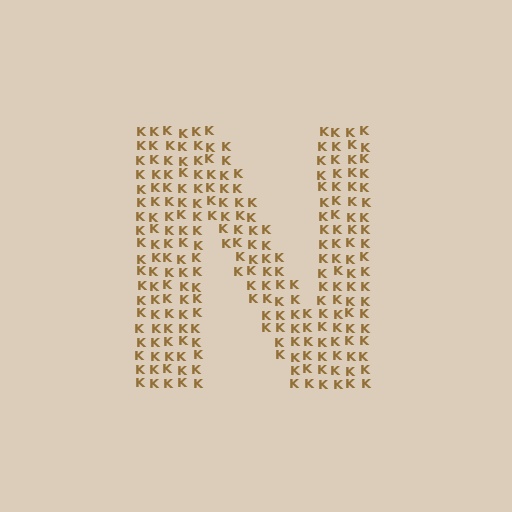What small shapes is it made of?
It is made of small letter K's.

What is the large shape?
The large shape is the letter N.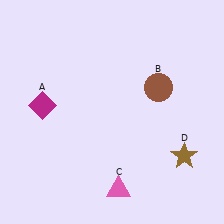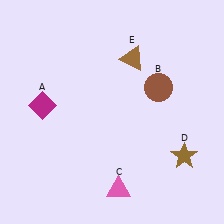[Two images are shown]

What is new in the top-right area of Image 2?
A brown triangle (E) was added in the top-right area of Image 2.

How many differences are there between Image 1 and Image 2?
There is 1 difference between the two images.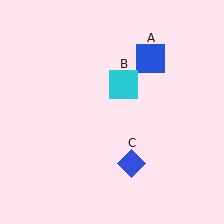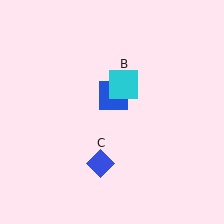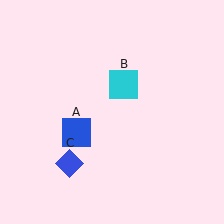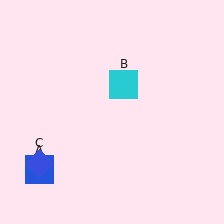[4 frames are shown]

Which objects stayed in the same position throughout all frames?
Cyan square (object B) remained stationary.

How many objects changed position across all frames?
2 objects changed position: blue square (object A), blue diamond (object C).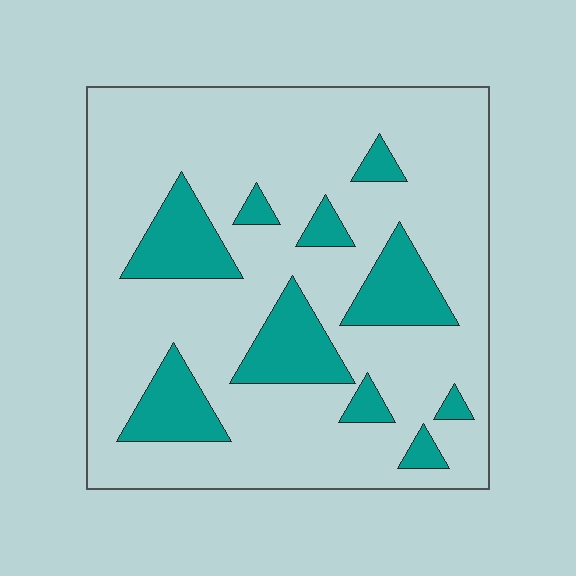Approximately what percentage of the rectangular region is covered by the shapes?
Approximately 20%.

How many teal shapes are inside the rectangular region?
10.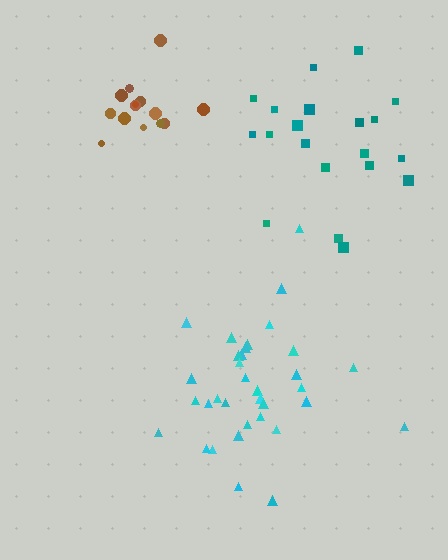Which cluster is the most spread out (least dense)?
Teal.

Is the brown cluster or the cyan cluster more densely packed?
Brown.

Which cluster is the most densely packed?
Brown.